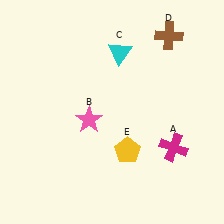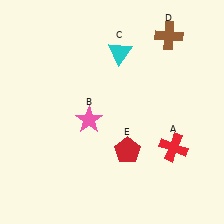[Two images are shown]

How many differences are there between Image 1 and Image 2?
There are 2 differences between the two images.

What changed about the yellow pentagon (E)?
In Image 1, E is yellow. In Image 2, it changed to red.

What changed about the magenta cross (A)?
In Image 1, A is magenta. In Image 2, it changed to red.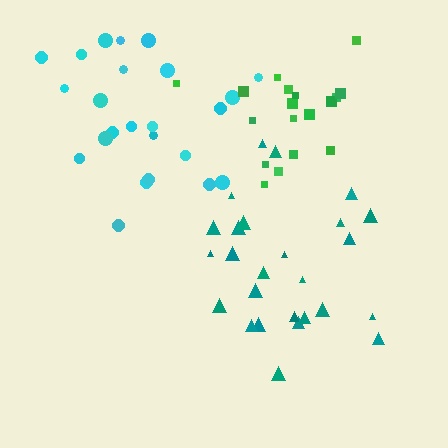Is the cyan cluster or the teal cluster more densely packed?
Teal.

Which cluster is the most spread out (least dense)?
Cyan.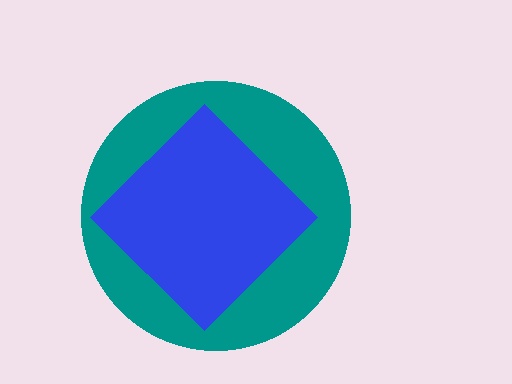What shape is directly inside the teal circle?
The blue diamond.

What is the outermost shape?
The teal circle.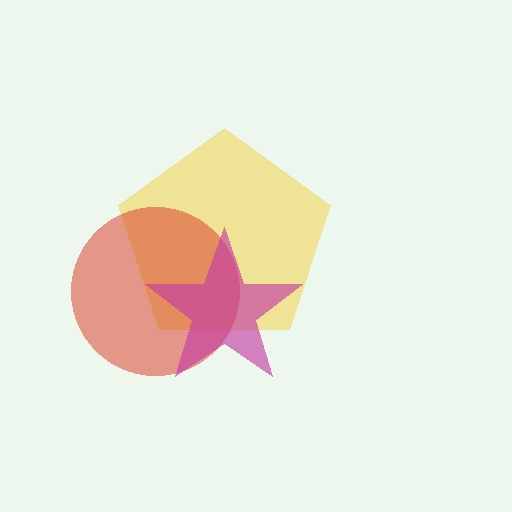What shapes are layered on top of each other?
The layered shapes are: a yellow pentagon, a red circle, a magenta star.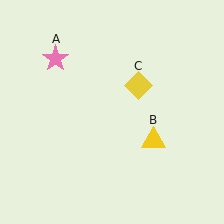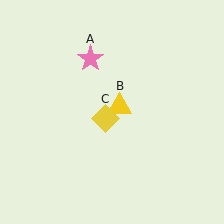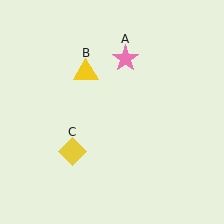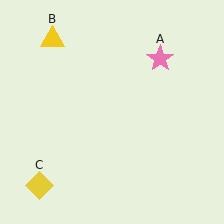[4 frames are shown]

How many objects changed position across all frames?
3 objects changed position: pink star (object A), yellow triangle (object B), yellow diamond (object C).